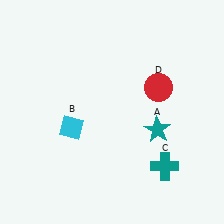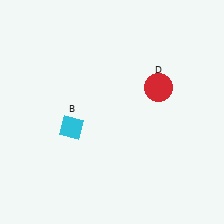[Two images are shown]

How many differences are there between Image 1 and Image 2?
There are 2 differences between the two images.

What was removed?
The teal star (A), the teal cross (C) were removed in Image 2.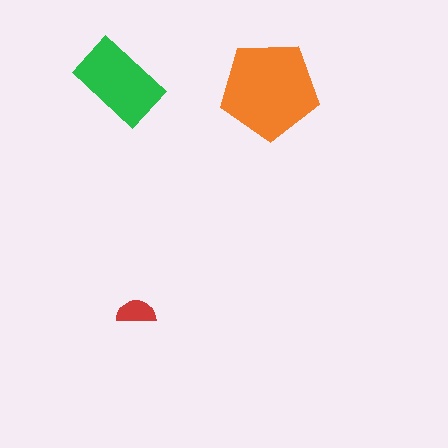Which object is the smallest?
The red semicircle.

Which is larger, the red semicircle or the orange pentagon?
The orange pentagon.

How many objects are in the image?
There are 3 objects in the image.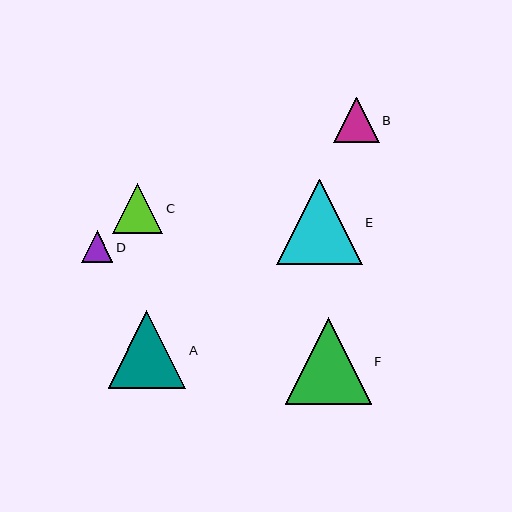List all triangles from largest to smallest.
From largest to smallest: F, E, A, C, B, D.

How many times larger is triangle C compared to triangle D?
Triangle C is approximately 1.6 times the size of triangle D.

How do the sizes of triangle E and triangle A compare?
Triangle E and triangle A are approximately the same size.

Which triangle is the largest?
Triangle F is the largest with a size of approximately 86 pixels.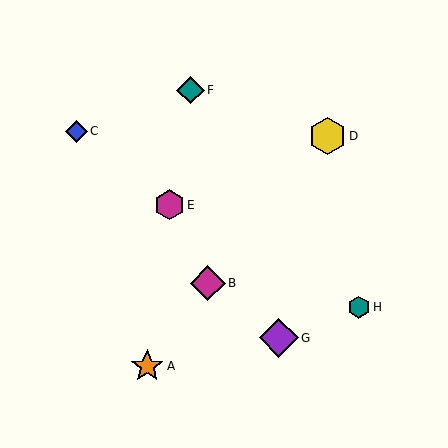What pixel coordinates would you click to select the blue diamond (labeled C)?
Click at (76, 131) to select the blue diamond C.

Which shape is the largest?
The purple diamond (labeled G) is the largest.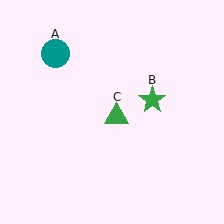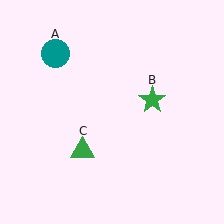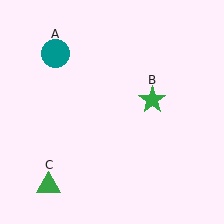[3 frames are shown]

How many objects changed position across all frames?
1 object changed position: green triangle (object C).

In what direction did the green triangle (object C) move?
The green triangle (object C) moved down and to the left.